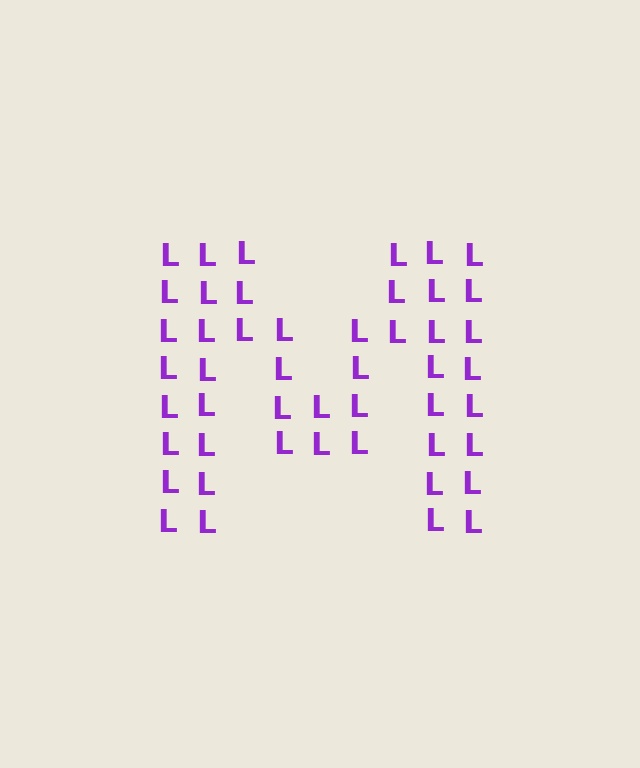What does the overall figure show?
The overall figure shows the letter M.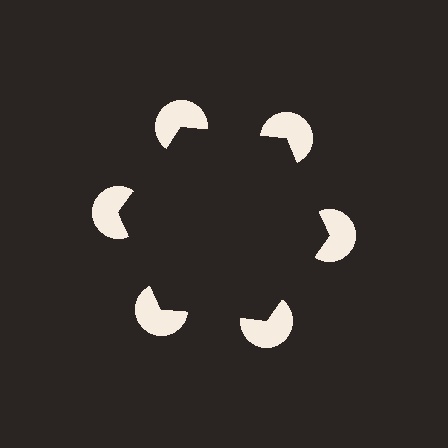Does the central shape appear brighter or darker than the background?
It typically appears slightly darker than the background, even though no actual brightness change is drawn.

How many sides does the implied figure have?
6 sides.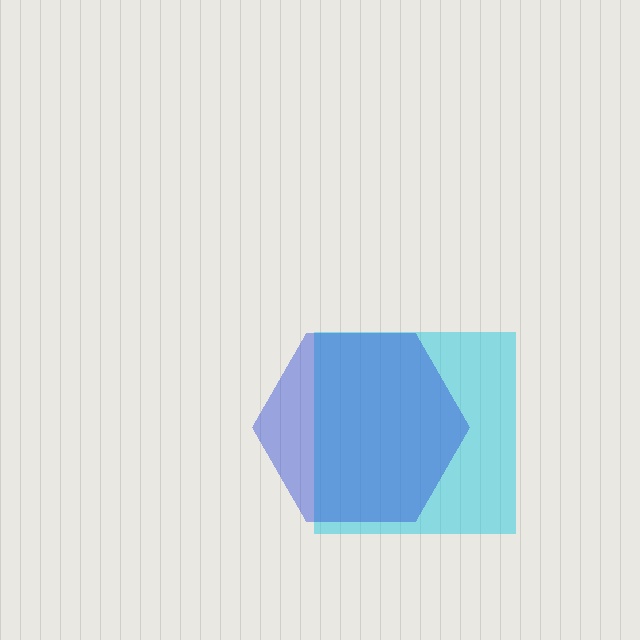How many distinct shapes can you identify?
There are 2 distinct shapes: a cyan square, a blue hexagon.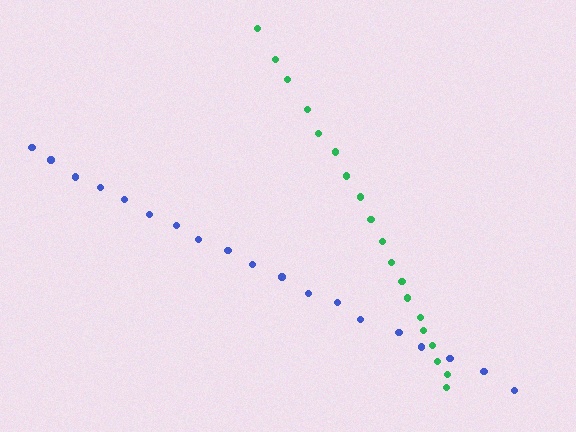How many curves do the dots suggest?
There are 2 distinct paths.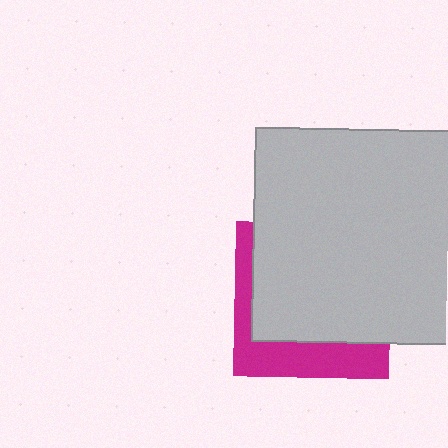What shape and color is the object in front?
The object in front is a light gray square.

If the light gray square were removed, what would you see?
You would see the complete magenta square.